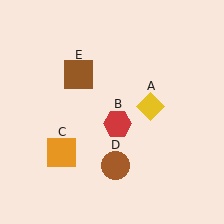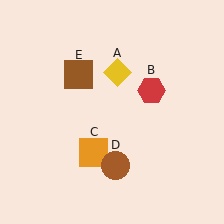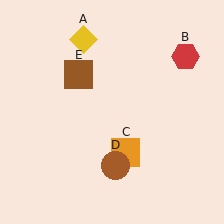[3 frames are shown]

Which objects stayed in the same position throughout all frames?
Brown circle (object D) and brown square (object E) remained stationary.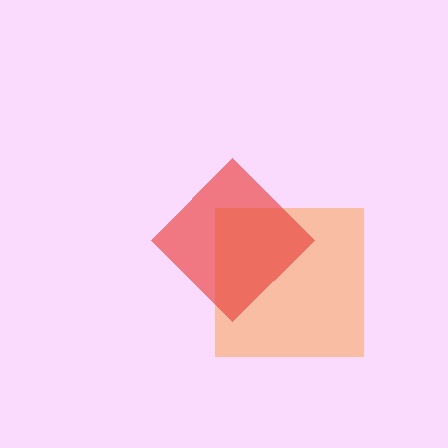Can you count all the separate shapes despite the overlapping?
Yes, there are 2 separate shapes.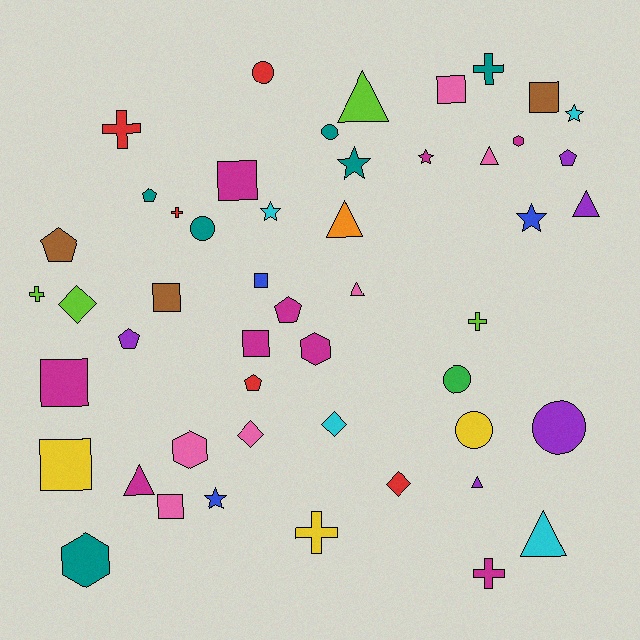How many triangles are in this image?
There are 8 triangles.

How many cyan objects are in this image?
There are 4 cyan objects.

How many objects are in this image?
There are 50 objects.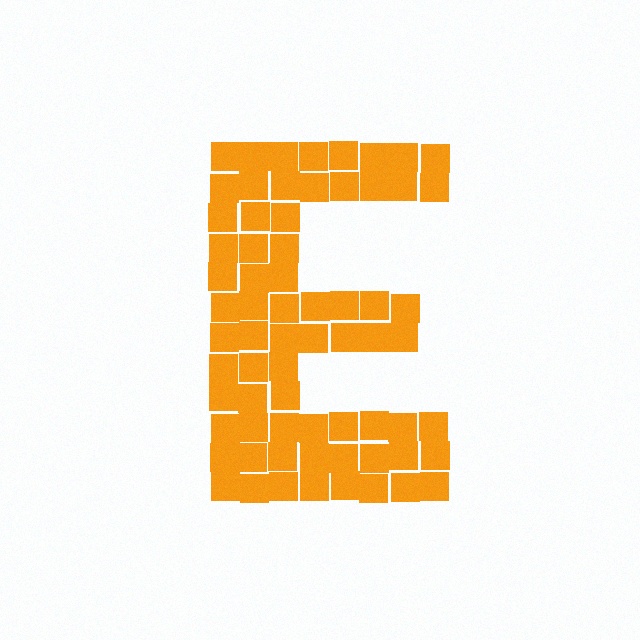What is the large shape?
The large shape is the letter E.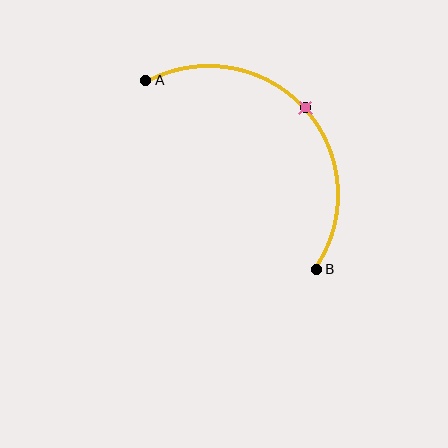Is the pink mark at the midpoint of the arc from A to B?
Yes. The pink mark lies on the arc at equal arc-length from both A and B — it is the arc midpoint.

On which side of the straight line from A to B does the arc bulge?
The arc bulges above and to the right of the straight line connecting A and B.